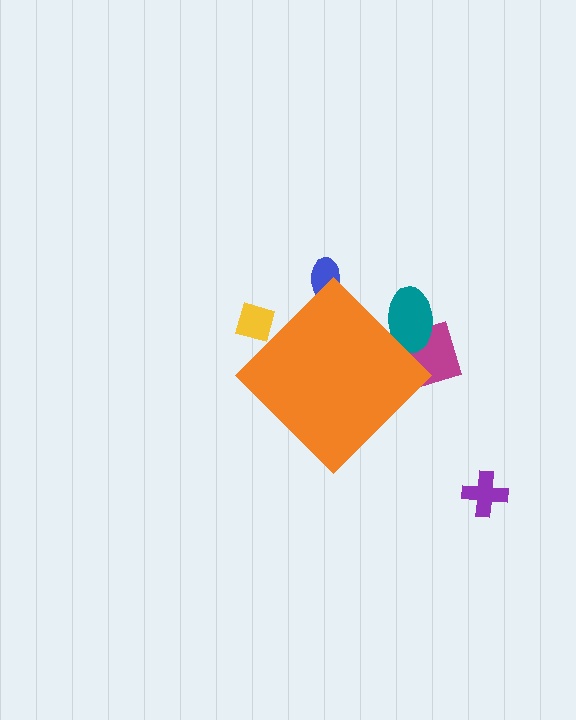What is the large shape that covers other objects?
An orange diamond.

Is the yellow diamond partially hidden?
Yes, the yellow diamond is partially hidden behind the orange diamond.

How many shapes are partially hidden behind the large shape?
4 shapes are partially hidden.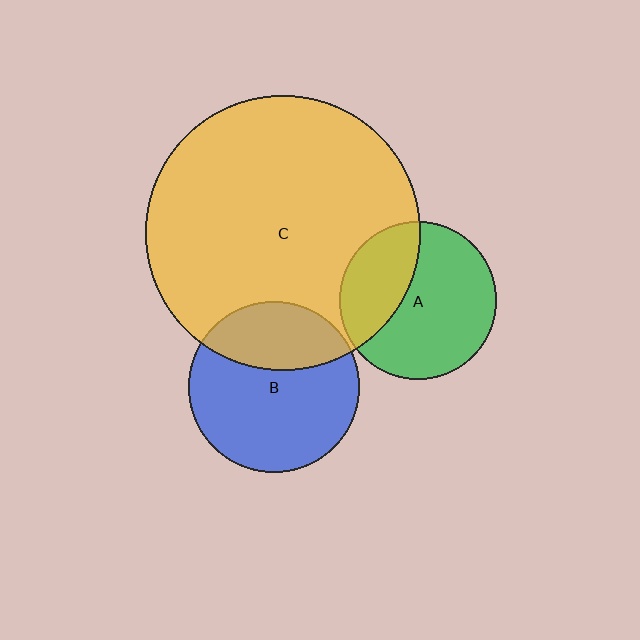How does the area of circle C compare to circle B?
Approximately 2.6 times.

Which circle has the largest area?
Circle C (yellow).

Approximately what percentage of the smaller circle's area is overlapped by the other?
Approximately 30%.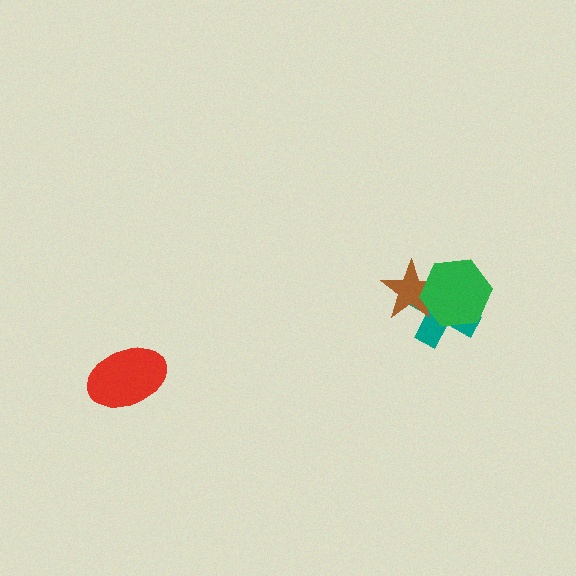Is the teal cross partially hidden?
Yes, it is partially covered by another shape.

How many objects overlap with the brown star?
2 objects overlap with the brown star.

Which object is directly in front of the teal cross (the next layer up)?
The brown star is directly in front of the teal cross.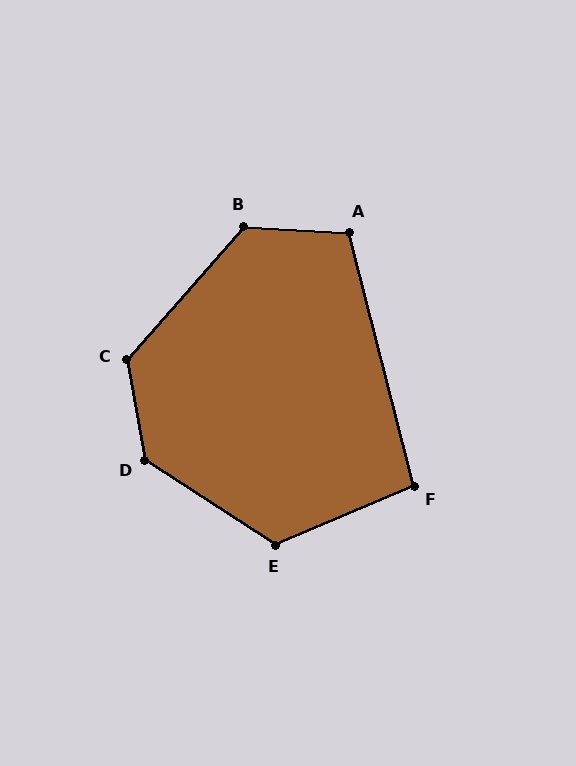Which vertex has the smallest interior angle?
F, at approximately 99 degrees.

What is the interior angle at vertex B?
Approximately 128 degrees (obtuse).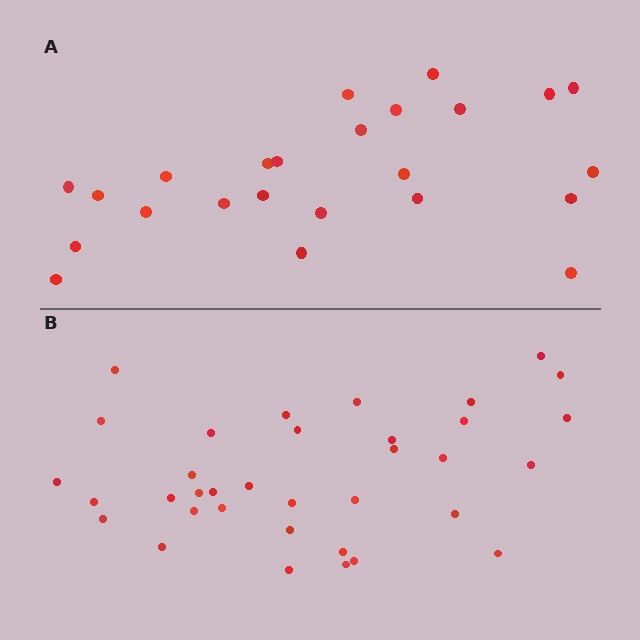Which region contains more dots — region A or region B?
Region B (the bottom region) has more dots.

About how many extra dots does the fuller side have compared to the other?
Region B has roughly 12 or so more dots than region A.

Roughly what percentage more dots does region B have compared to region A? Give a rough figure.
About 45% more.